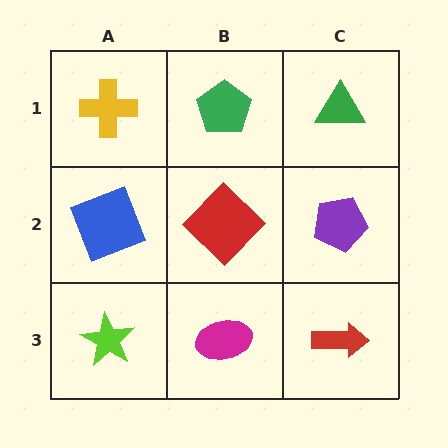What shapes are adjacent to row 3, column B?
A red diamond (row 2, column B), a lime star (row 3, column A), a red arrow (row 3, column C).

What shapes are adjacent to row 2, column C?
A green triangle (row 1, column C), a red arrow (row 3, column C), a red diamond (row 2, column B).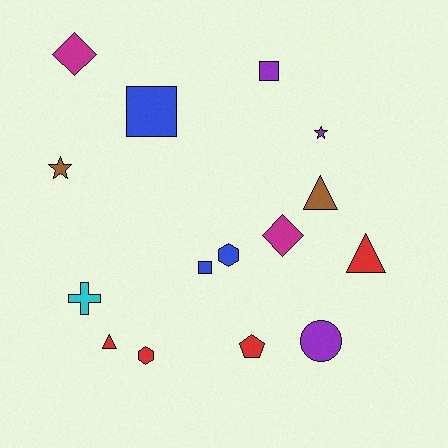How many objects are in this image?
There are 15 objects.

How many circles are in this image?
There is 1 circle.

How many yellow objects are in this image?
There are no yellow objects.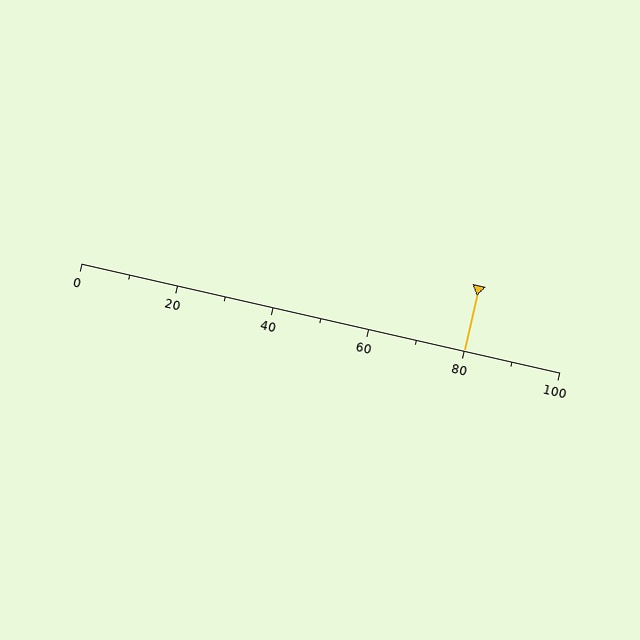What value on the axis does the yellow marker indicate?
The marker indicates approximately 80.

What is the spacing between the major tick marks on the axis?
The major ticks are spaced 20 apart.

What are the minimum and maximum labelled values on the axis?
The axis runs from 0 to 100.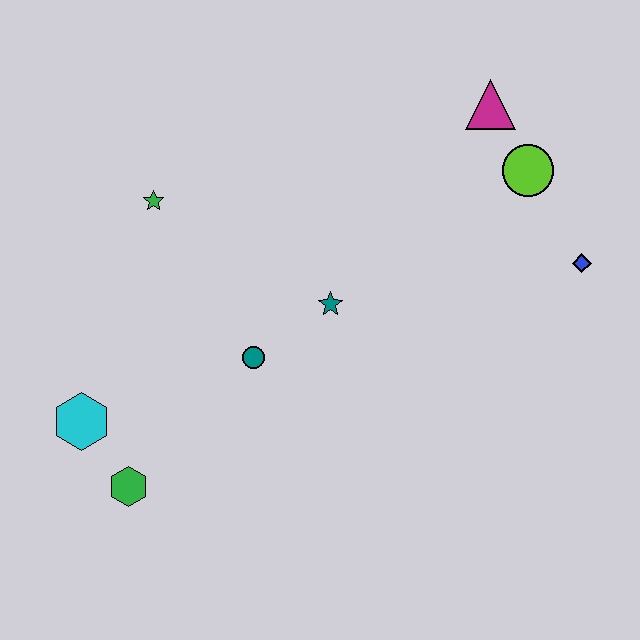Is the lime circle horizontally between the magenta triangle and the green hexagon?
No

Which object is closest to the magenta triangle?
The lime circle is closest to the magenta triangle.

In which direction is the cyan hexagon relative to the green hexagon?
The cyan hexagon is above the green hexagon.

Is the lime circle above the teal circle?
Yes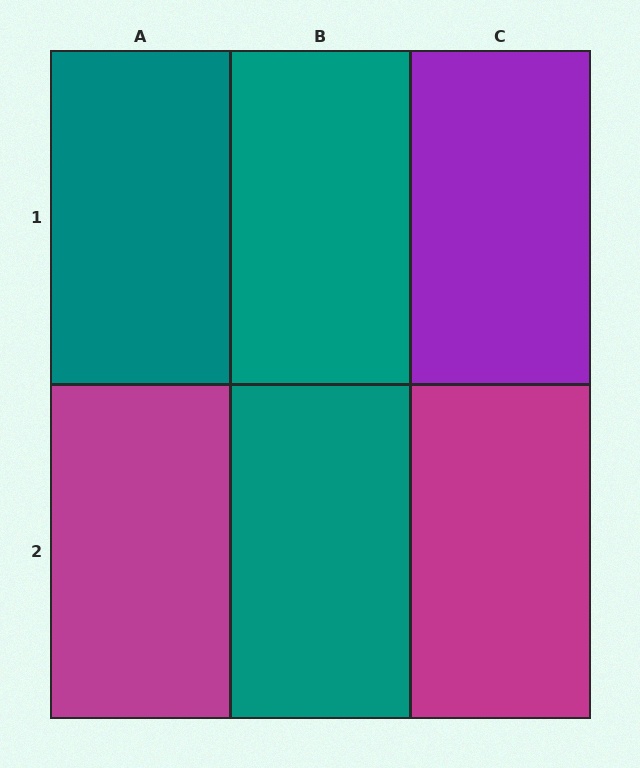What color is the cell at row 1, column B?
Teal.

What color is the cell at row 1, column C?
Purple.